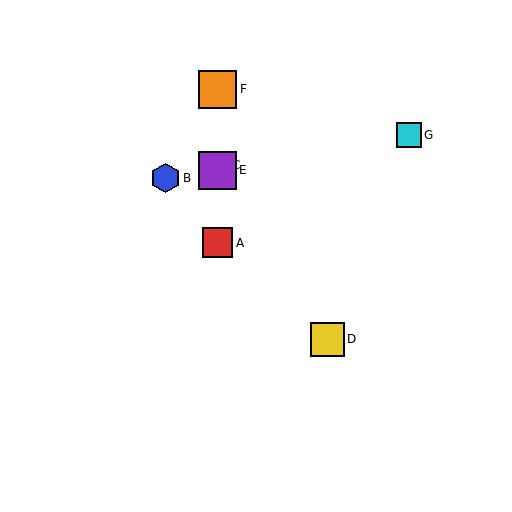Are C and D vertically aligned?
No, C is at x≈217 and D is at x≈328.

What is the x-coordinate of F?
Object F is at x≈217.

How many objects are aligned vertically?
4 objects (A, C, E, F) are aligned vertically.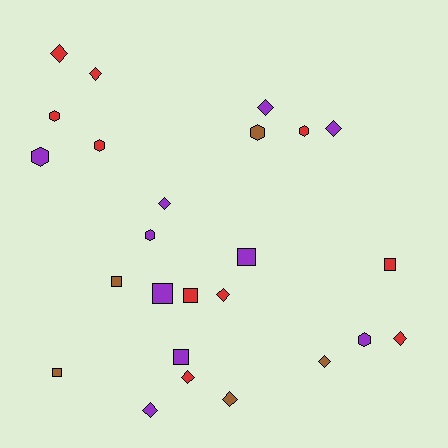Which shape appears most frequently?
Diamond, with 11 objects.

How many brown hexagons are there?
There is 1 brown hexagon.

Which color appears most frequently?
Red, with 10 objects.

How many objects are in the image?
There are 25 objects.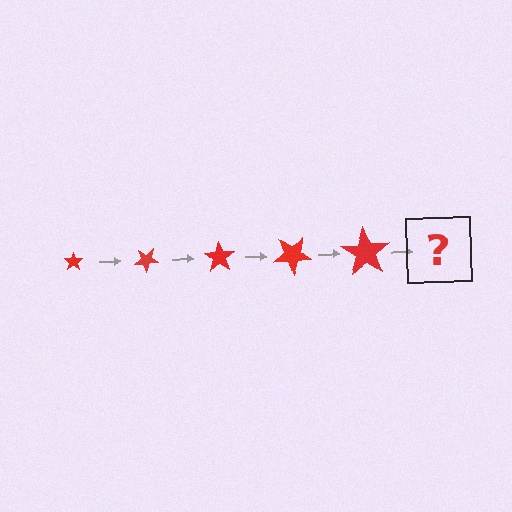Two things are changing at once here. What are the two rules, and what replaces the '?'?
The two rules are that the star grows larger each step and it rotates 35 degrees each step. The '?' should be a star, larger than the previous one and rotated 175 degrees from the start.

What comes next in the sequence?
The next element should be a star, larger than the previous one and rotated 175 degrees from the start.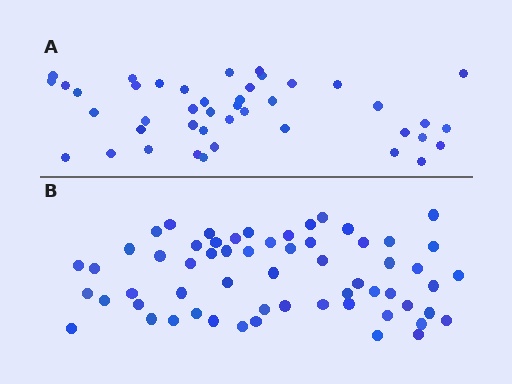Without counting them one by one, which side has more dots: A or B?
Region B (the bottom region) has more dots.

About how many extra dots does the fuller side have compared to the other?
Region B has approximately 15 more dots than region A.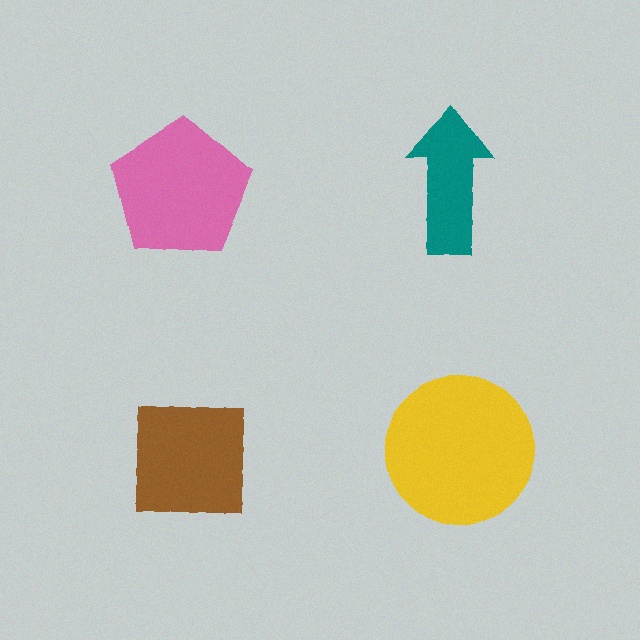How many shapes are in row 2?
2 shapes.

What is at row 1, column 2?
A teal arrow.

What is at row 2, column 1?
A brown square.